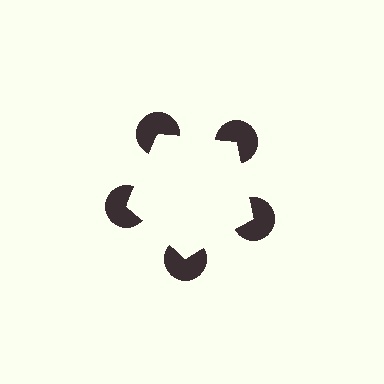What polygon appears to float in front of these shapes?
An illusory pentagon — its edges are inferred from the aligned wedge cuts in the pac-man discs, not physically drawn.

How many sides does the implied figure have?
5 sides.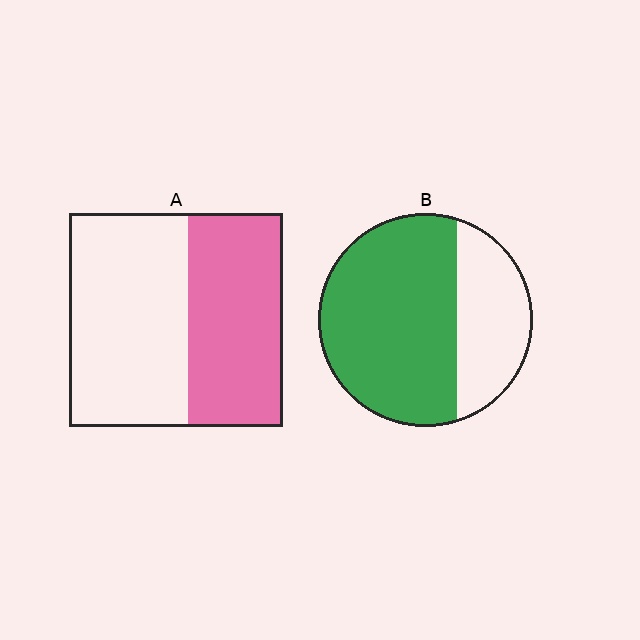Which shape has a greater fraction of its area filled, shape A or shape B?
Shape B.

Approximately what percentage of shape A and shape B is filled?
A is approximately 45% and B is approximately 70%.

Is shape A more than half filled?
No.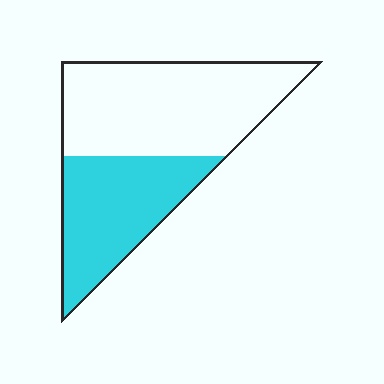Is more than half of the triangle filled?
No.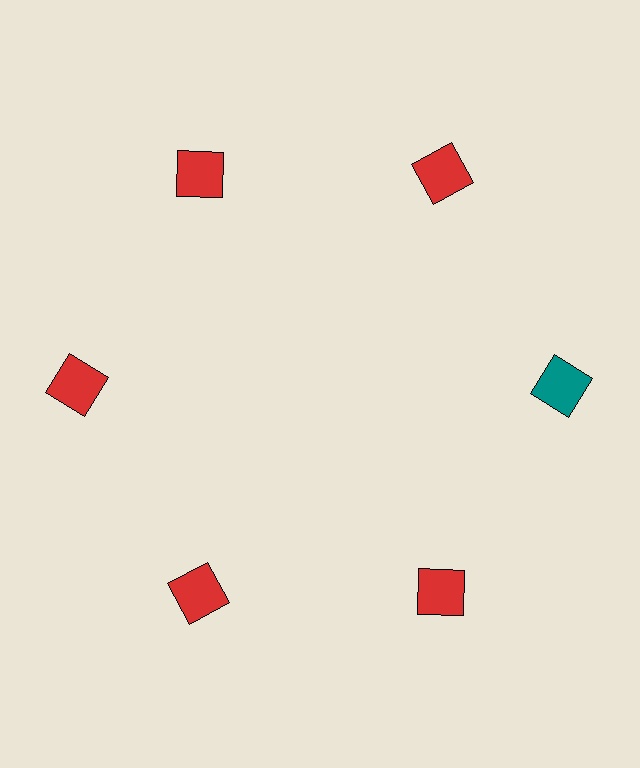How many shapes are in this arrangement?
There are 6 shapes arranged in a ring pattern.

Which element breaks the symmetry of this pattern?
The teal square at roughly the 3 o'clock position breaks the symmetry. All other shapes are red squares.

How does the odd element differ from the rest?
It has a different color: teal instead of red.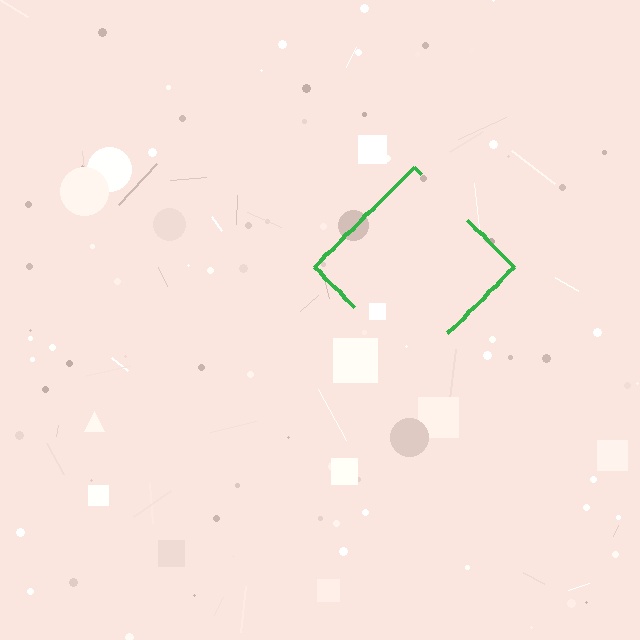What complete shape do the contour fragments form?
The contour fragments form a diamond.